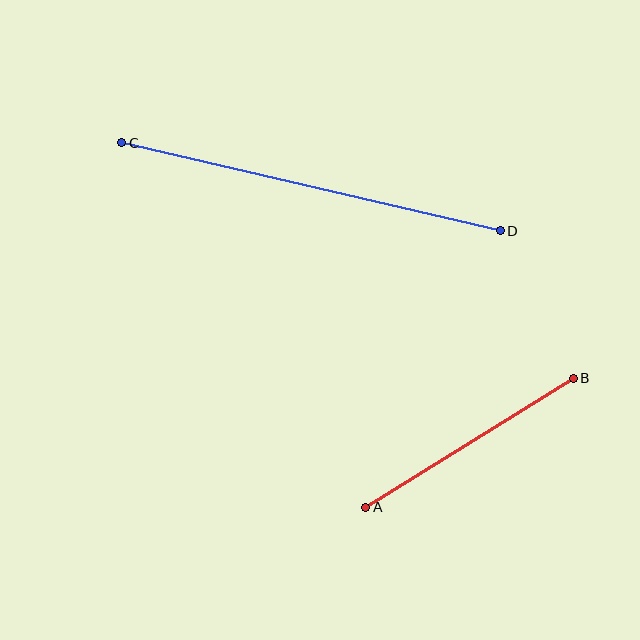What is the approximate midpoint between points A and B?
The midpoint is at approximately (470, 443) pixels.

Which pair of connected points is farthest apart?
Points C and D are farthest apart.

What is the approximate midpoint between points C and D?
The midpoint is at approximately (311, 187) pixels.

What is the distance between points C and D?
The distance is approximately 388 pixels.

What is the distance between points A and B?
The distance is approximately 244 pixels.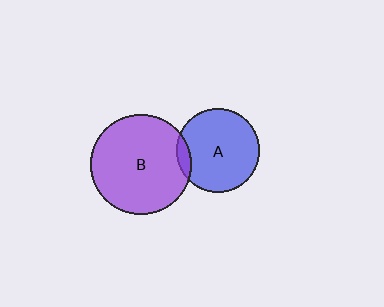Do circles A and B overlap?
Yes.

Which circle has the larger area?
Circle B (purple).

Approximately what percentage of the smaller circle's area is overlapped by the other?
Approximately 10%.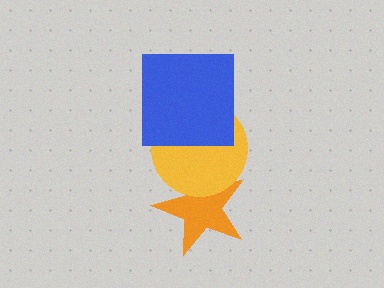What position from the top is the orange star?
The orange star is 3rd from the top.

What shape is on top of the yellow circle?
The blue square is on top of the yellow circle.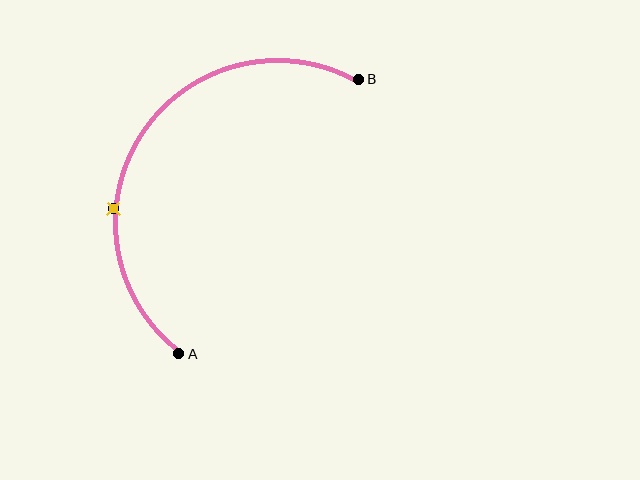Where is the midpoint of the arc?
The arc midpoint is the point on the curve farthest from the straight line joining A and B. It sits to the left of that line.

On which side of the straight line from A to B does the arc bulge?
The arc bulges to the left of the straight line connecting A and B.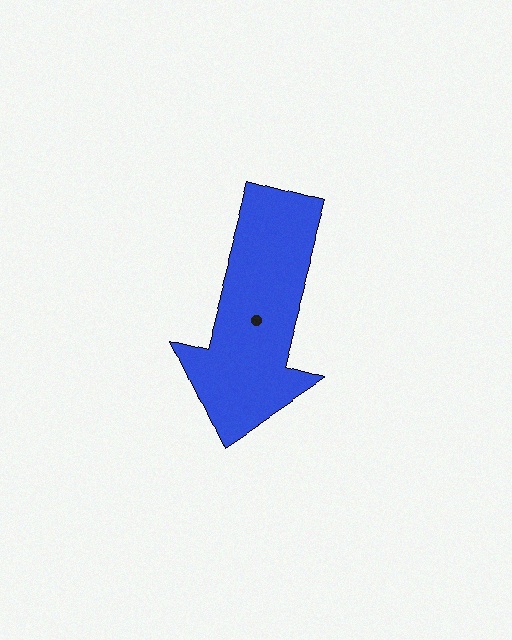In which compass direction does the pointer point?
South.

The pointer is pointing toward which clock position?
Roughly 7 o'clock.